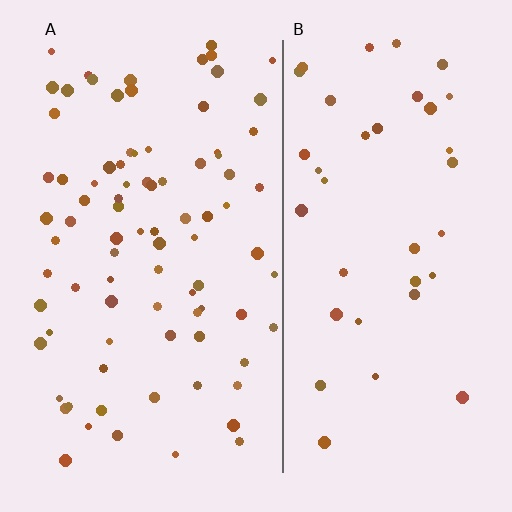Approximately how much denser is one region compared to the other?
Approximately 2.2× — region A over region B.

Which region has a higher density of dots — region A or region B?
A (the left).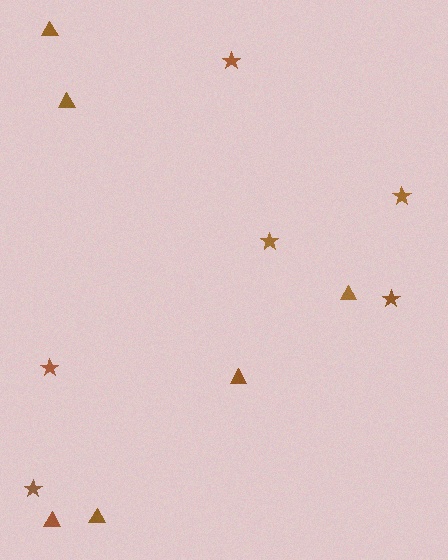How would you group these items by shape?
There are 2 groups: one group of stars (6) and one group of triangles (6).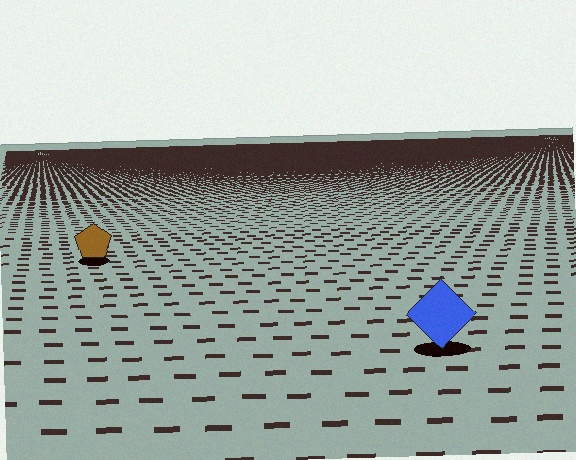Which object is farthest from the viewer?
The brown pentagon is farthest from the viewer. It appears smaller and the ground texture around it is denser.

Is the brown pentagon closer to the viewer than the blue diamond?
No. The blue diamond is closer — you can tell from the texture gradient: the ground texture is coarser near it.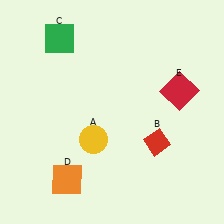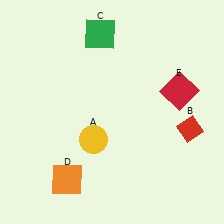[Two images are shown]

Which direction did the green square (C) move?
The green square (C) moved right.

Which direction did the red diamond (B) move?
The red diamond (B) moved right.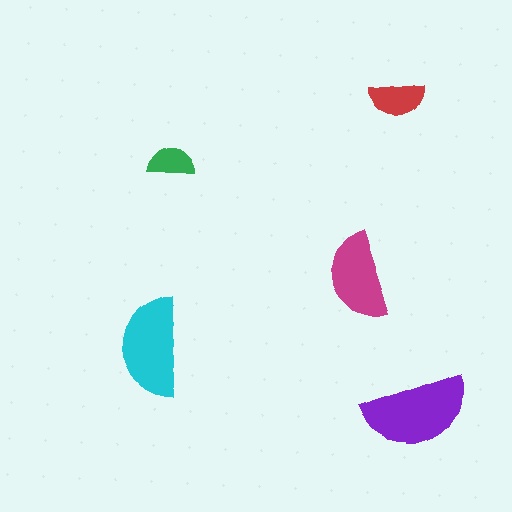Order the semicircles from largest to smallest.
the purple one, the cyan one, the magenta one, the red one, the green one.